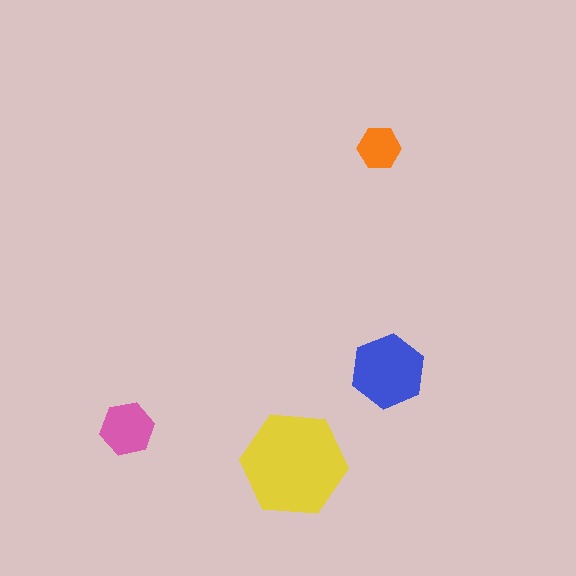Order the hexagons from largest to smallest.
the yellow one, the blue one, the pink one, the orange one.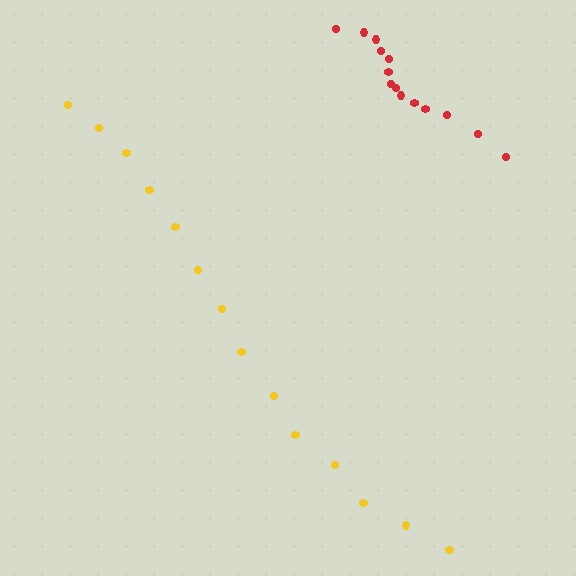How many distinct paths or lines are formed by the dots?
There are 2 distinct paths.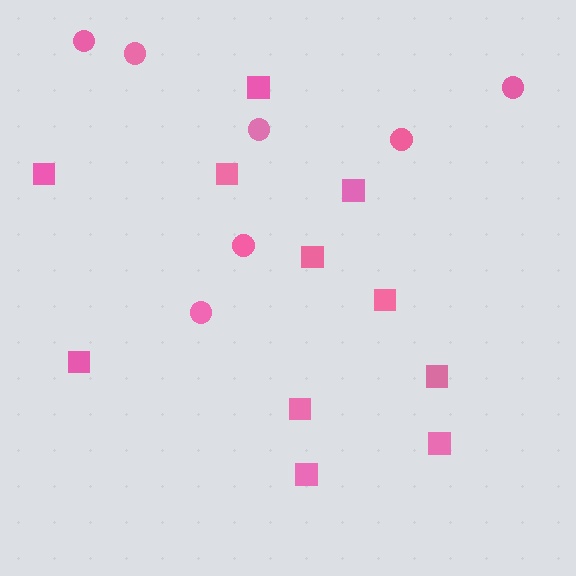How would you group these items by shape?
There are 2 groups: one group of squares (11) and one group of circles (7).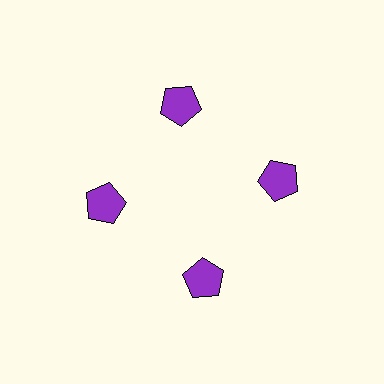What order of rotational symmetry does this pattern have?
This pattern has 4-fold rotational symmetry.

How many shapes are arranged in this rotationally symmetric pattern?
There are 4 shapes, arranged in 4 groups of 1.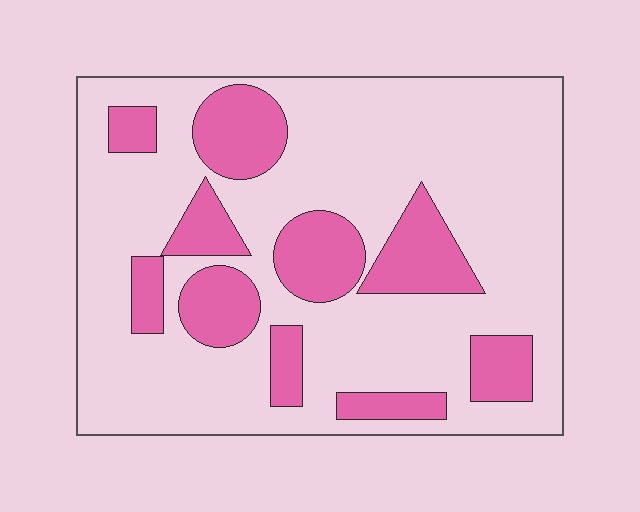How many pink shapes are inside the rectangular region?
10.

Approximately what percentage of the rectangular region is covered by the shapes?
Approximately 25%.